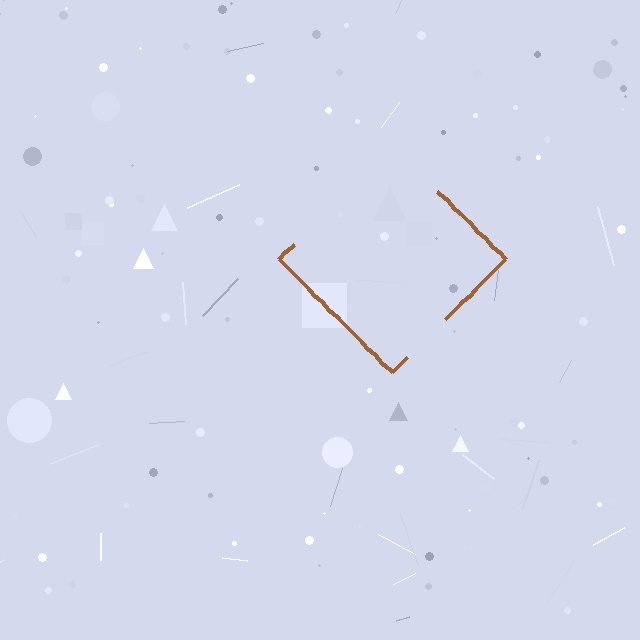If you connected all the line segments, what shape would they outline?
They would outline a diamond.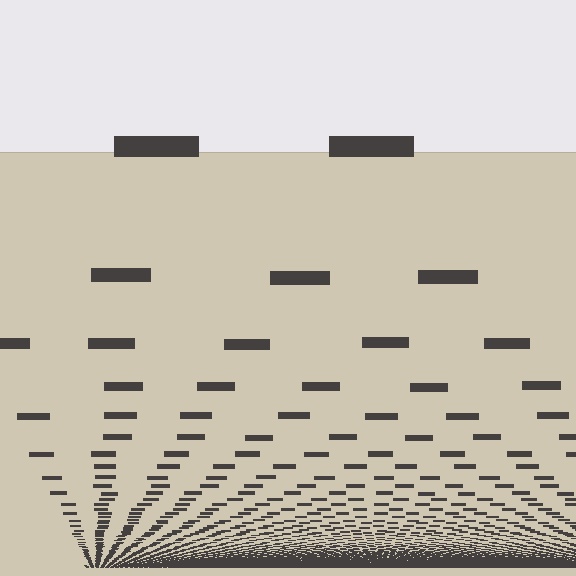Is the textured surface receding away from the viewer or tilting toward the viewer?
The surface appears to tilt toward the viewer. Texture elements get larger and sparser toward the top.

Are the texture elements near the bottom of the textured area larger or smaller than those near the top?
Smaller. The gradient is inverted — elements near the bottom are smaller and denser.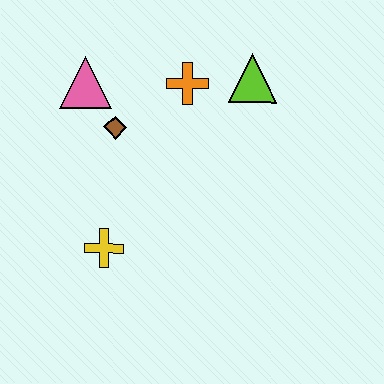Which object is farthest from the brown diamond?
The lime triangle is farthest from the brown diamond.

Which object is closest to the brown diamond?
The pink triangle is closest to the brown diamond.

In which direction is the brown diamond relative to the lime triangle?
The brown diamond is to the left of the lime triangle.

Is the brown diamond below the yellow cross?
No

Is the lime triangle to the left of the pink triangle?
No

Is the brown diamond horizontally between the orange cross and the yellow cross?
Yes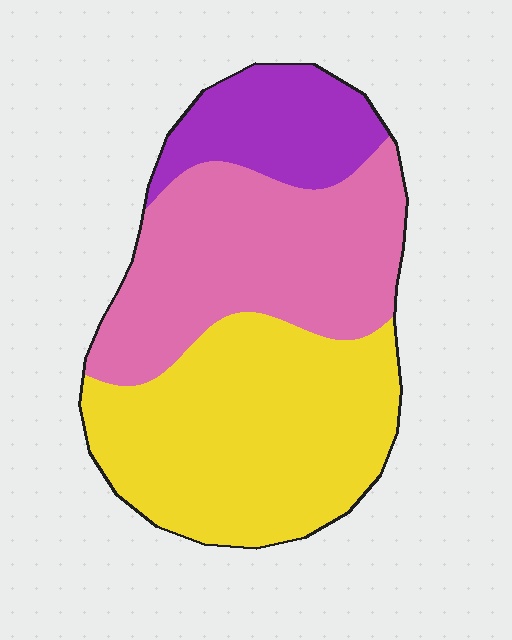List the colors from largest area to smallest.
From largest to smallest: yellow, pink, purple.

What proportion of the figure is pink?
Pink covers about 40% of the figure.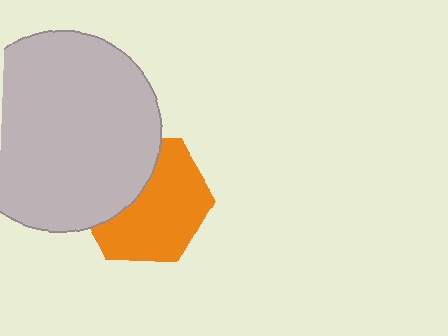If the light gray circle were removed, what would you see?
You would see the complete orange hexagon.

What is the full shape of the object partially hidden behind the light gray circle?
The partially hidden object is an orange hexagon.